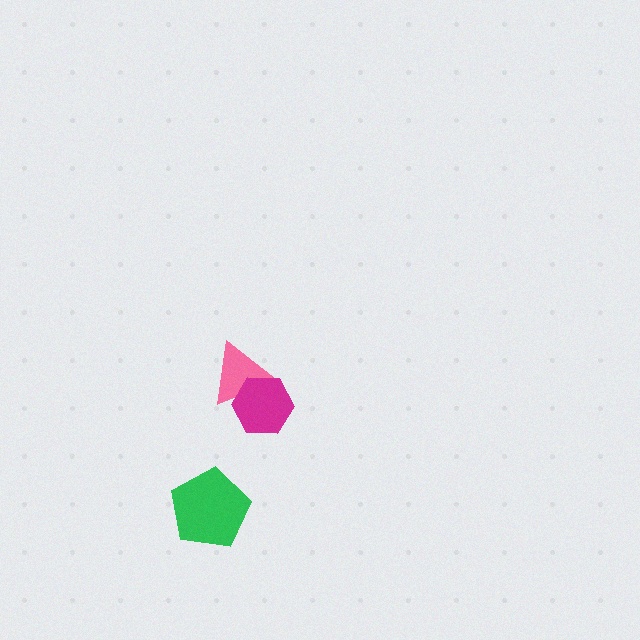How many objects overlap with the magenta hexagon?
1 object overlaps with the magenta hexagon.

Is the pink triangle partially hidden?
Yes, it is partially covered by another shape.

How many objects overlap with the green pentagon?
0 objects overlap with the green pentagon.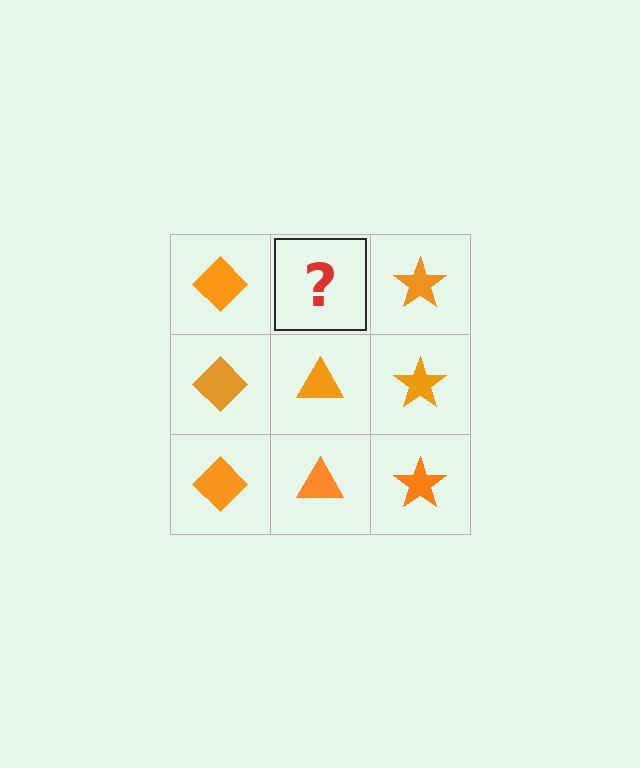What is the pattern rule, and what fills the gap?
The rule is that each column has a consistent shape. The gap should be filled with an orange triangle.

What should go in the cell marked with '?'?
The missing cell should contain an orange triangle.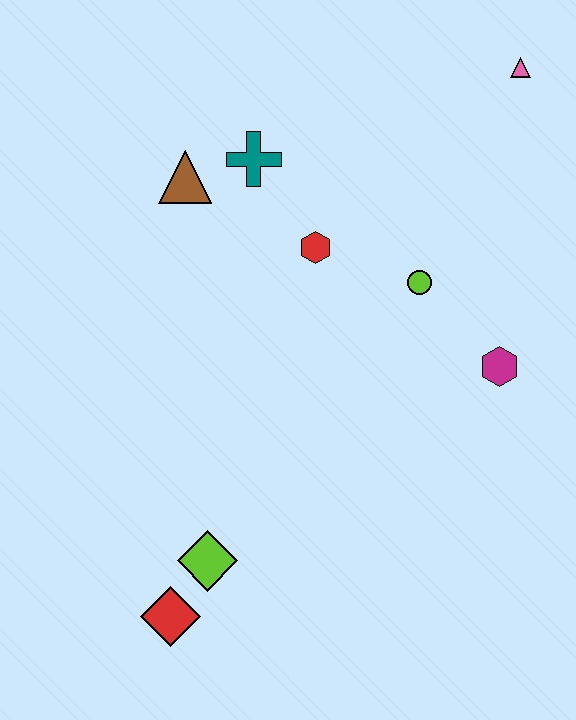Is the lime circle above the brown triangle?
No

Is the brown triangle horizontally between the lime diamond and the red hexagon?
No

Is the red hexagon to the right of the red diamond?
Yes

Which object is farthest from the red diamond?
The pink triangle is farthest from the red diamond.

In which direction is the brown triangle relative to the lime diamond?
The brown triangle is above the lime diamond.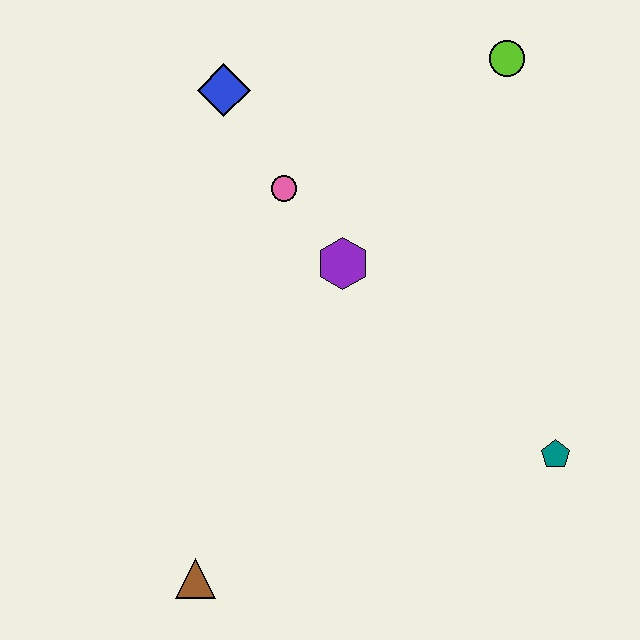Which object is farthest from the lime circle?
The brown triangle is farthest from the lime circle.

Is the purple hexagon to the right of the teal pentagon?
No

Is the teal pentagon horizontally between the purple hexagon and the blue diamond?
No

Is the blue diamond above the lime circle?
No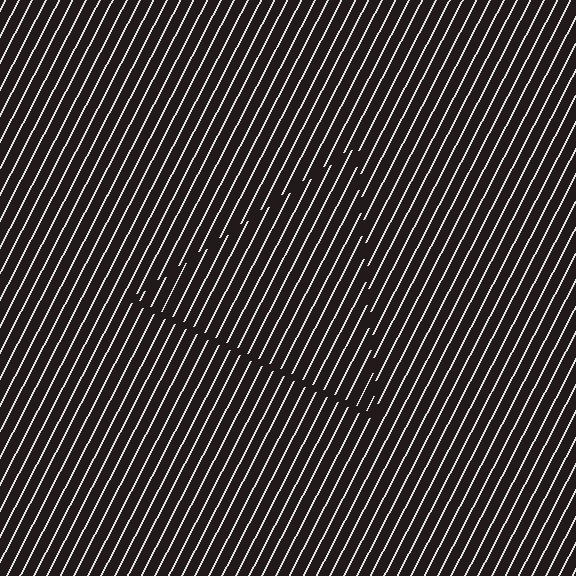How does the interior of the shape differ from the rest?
The interior of the shape contains the same grating, shifted by half a period — the contour is defined by the phase discontinuity where line-ends from the inner and outer gratings abut.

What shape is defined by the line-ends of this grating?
An illusory triangle. The interior of the shape contains the same grating, shifted by half a period — the contour is defined by the phase discontinuity where line-ends from the inner and outer gratings abut.